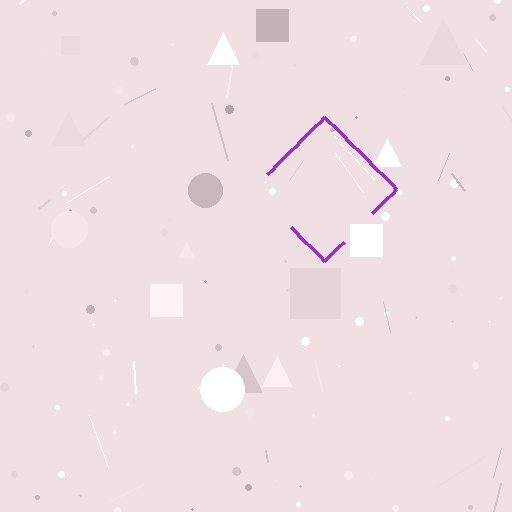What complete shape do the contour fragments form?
The contour fragments form a diamond.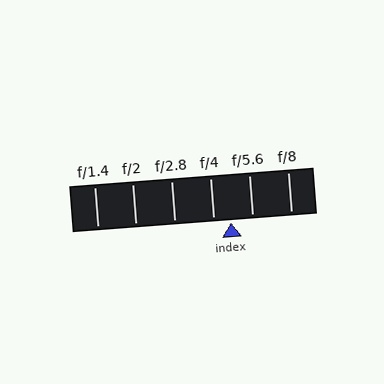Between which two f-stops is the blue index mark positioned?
The index mark is between f/4 and f/5.6.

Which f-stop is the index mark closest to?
The index mark is closest to f/4.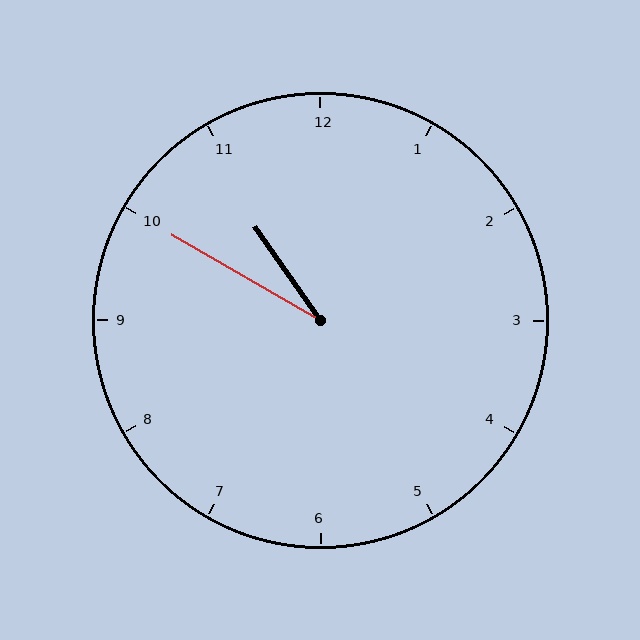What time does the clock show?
10:50.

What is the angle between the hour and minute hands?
Approximately 25 degrees.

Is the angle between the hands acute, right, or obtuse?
It is acute.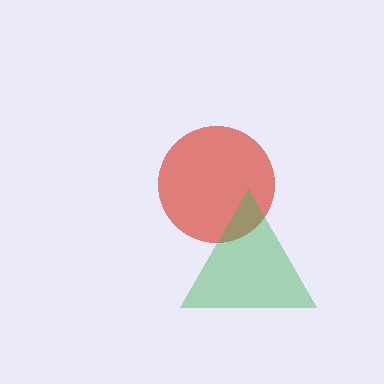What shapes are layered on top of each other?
The layered shapes are: a red circle, a green triangle.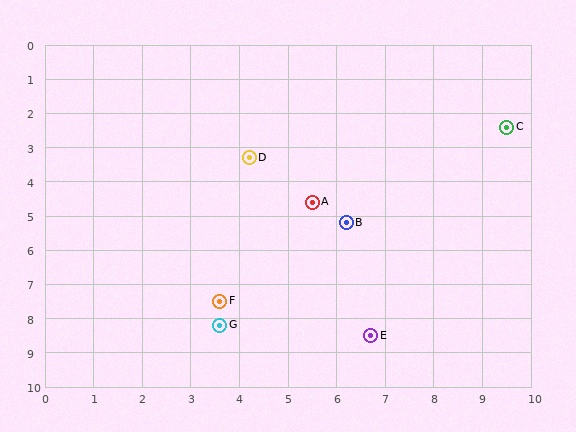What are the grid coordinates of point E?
Point E is at approximately (6.7, 8.5).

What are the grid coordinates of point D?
Point D is at approximately (4.2, 3.3).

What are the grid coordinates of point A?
Point A is at approximately (5.5, 4.6).